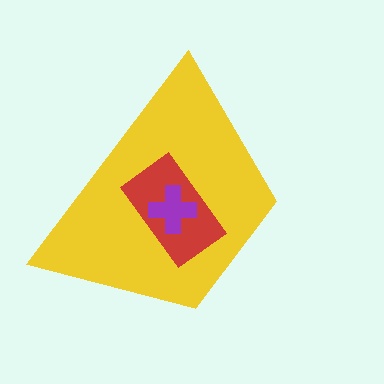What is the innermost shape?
The purple cross.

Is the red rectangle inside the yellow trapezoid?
Yes.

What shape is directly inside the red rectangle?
The purple cross.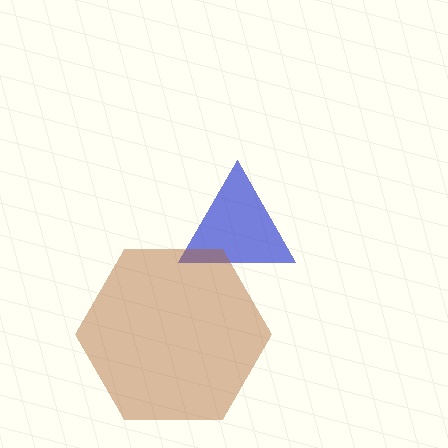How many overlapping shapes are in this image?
There are 2 overlapping shapes in the image.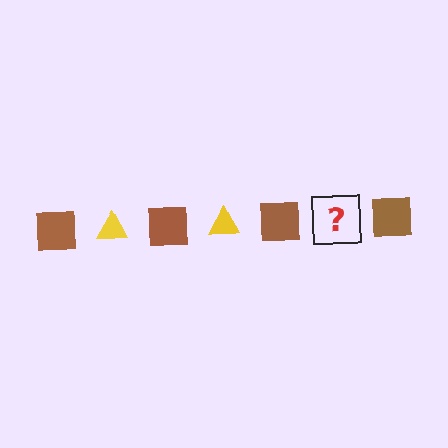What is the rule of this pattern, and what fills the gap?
The rule is that the pattern alternates between brown square and yellow triangle. The gap should be filled with a yellow triangle.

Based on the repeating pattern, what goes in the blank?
The blank should be a yellow triangle.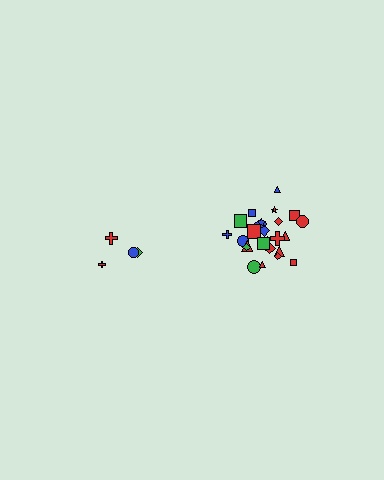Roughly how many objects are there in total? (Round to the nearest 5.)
Roughly 30 objects in total.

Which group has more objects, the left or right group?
The right group.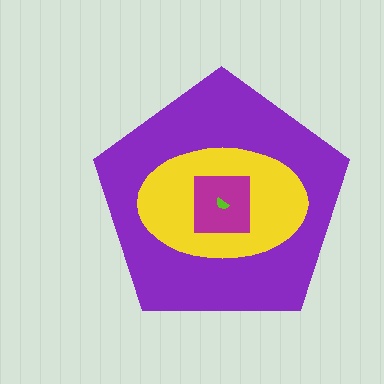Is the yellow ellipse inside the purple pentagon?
Yes.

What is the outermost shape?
The purple pentagon.